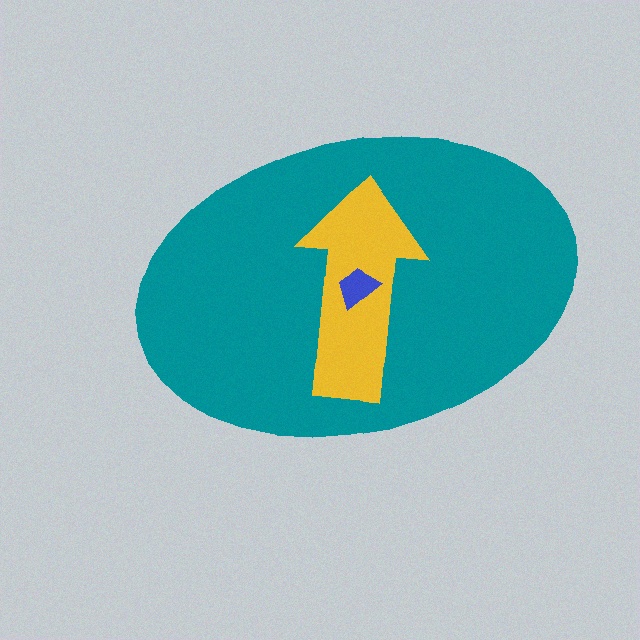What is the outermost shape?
The teal ellipse.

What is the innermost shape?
The blue trapezoid.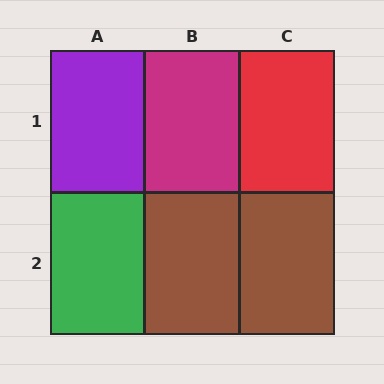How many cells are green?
1 cell is green.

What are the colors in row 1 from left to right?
Purple, magenta, red.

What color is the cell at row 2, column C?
Brown.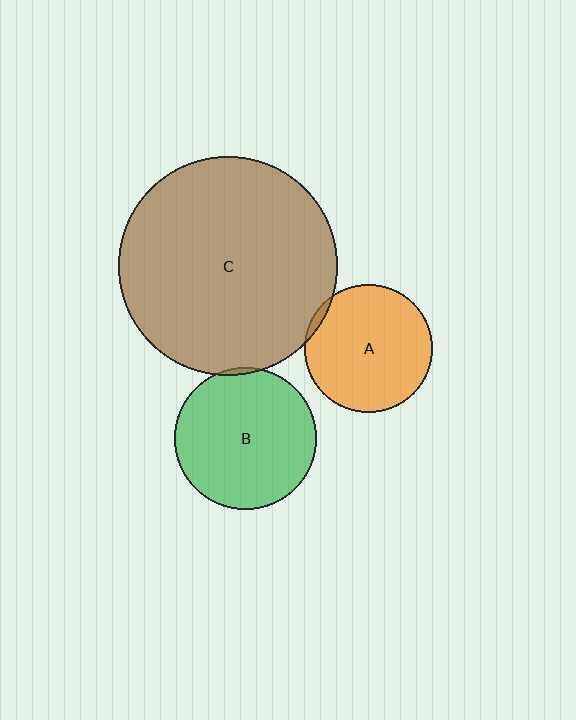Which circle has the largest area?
Circle C (brown).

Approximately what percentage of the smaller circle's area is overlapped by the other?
Approximately 5%.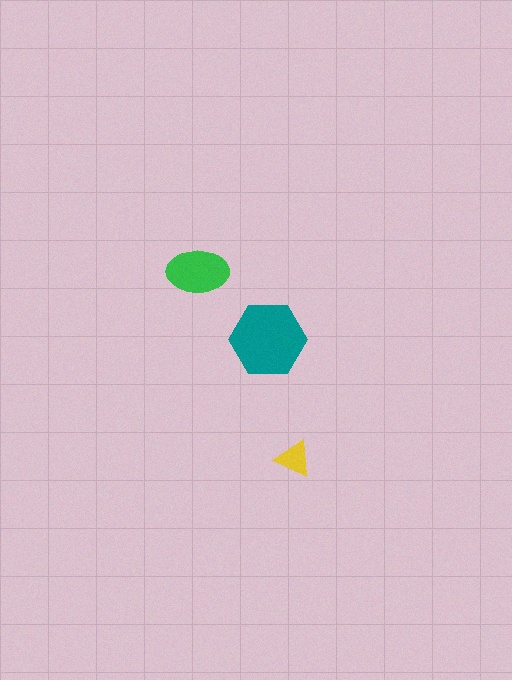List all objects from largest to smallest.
The teal hexagon, the green ellipse, the yellow triangle.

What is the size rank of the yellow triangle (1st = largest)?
3rd.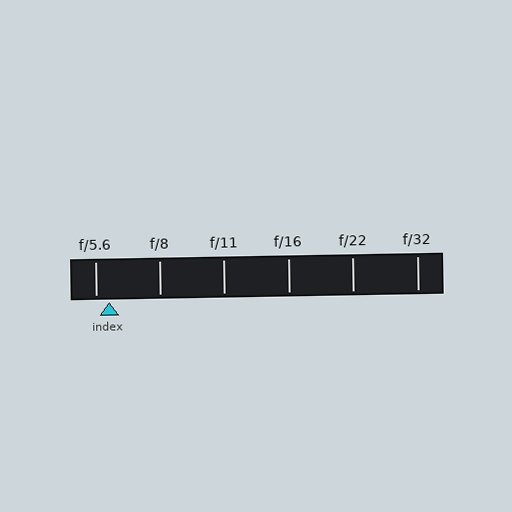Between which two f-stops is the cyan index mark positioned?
The index mark is between f/5.6 and f/8.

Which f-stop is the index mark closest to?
The index mark is closest to f/5.6.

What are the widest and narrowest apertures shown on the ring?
The widest aperture shown is f/5.6 and the narrowest is f/32.